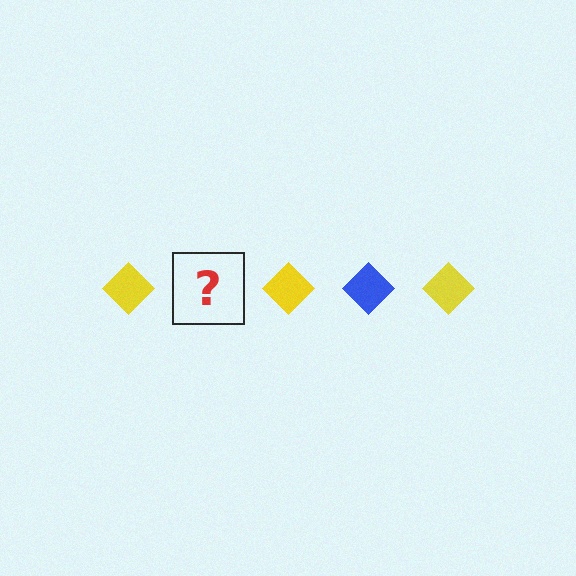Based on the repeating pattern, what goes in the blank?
The blank should be a blue diamond.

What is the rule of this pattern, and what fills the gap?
The rule is that the pattern cycles through yellow, blue diamonds. The gap should be filled with a blue diamond.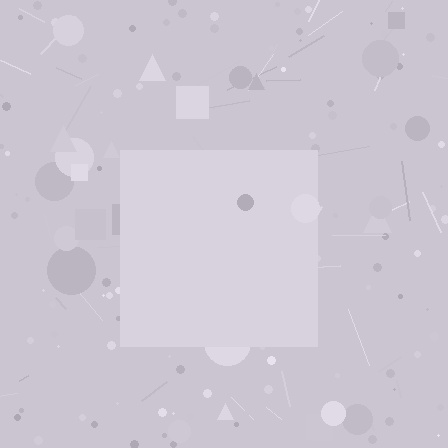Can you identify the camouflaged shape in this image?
The camouflaged shape is a square.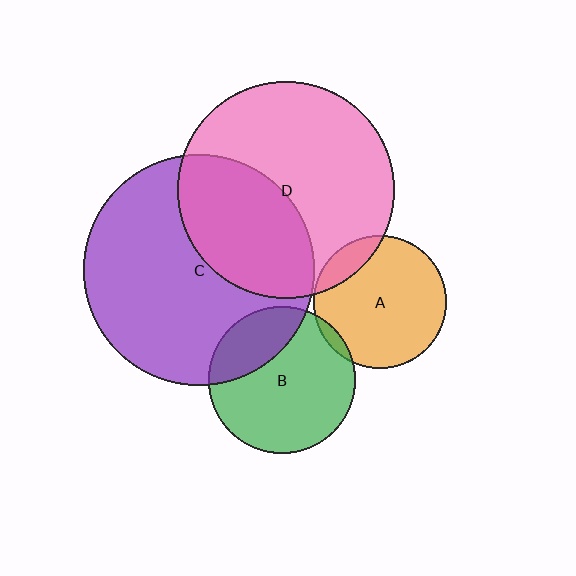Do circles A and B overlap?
Yes.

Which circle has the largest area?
Circle C (purple).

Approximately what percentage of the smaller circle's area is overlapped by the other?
Approximately 5%.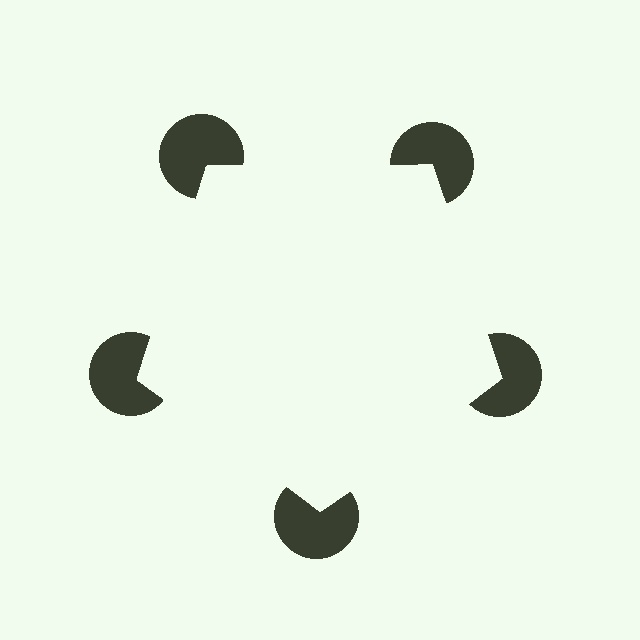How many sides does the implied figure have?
5 sides.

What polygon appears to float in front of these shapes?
An illusory pentagon — its edges are inferred from the aligned wedge cuts in the pac-man discs, not physically drawn.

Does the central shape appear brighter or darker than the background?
It typically appears slightly brighter than the background, even though no actual brightness change is drawn.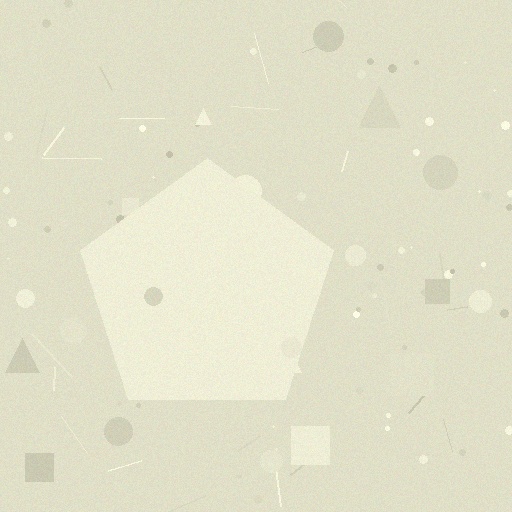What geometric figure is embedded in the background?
A pentagon is embedded in the background.